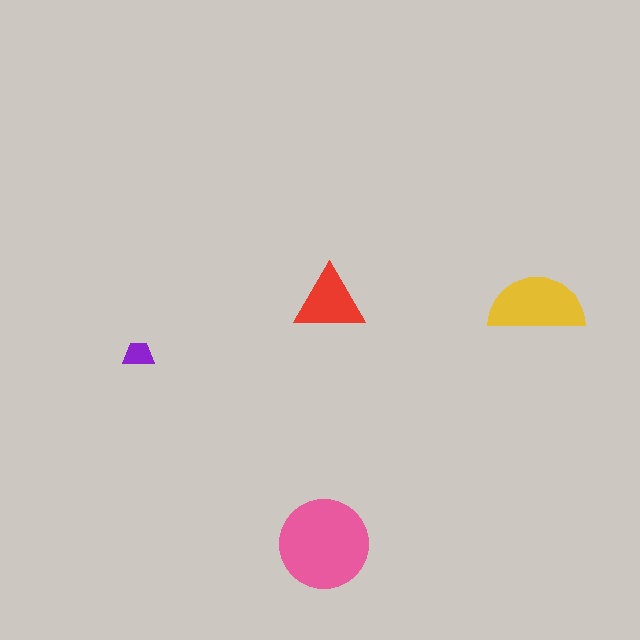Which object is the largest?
The pink circle.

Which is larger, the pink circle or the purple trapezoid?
The pink circle.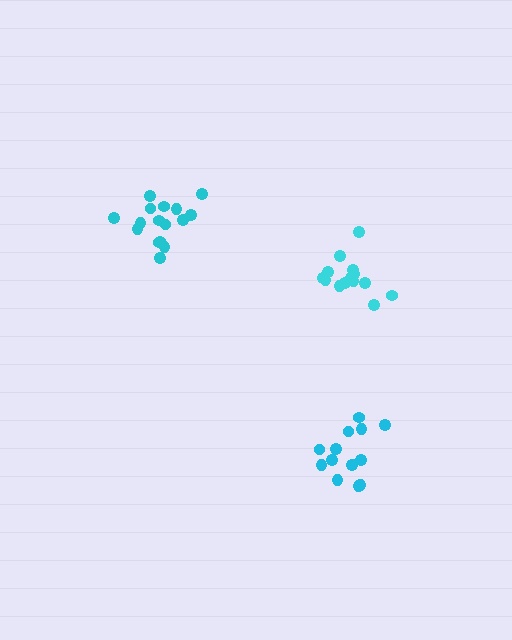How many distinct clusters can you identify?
There are 3 distinct clusters.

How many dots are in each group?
Group 1: 14 dots, Group 2: 16 dots, Group 3: 14 dots (44 total).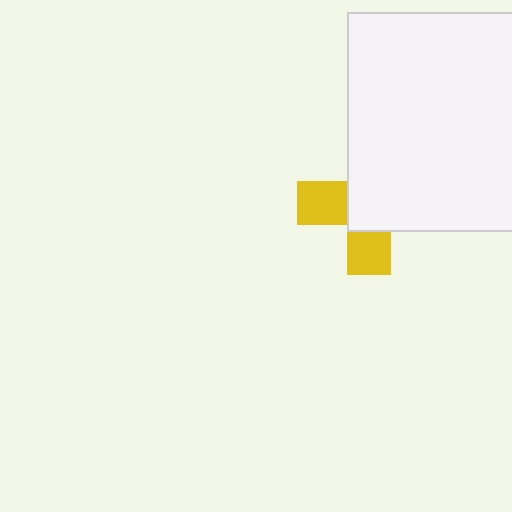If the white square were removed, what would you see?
You would see the complete yellow cross.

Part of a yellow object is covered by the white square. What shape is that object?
It is a cross.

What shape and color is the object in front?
The object in front is a white square.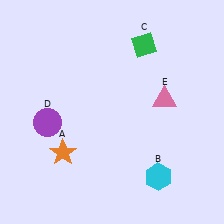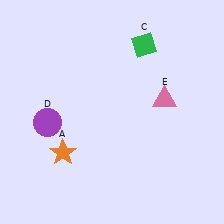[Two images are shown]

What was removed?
The cyan hexagon (B) was removed in Image 2.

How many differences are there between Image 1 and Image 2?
There is 1 difference between the two images.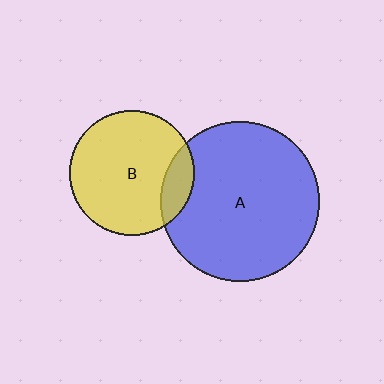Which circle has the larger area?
Circle A (blue).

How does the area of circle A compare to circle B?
Approximately 1.6 times.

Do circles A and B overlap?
Yes.